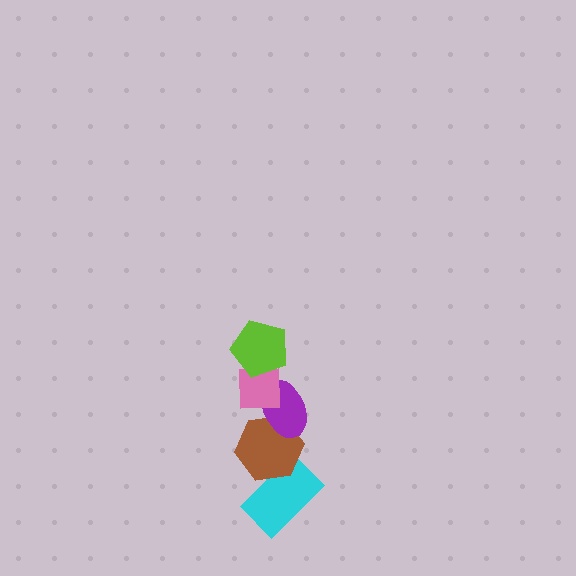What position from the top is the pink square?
The pink square is 2nd from the top.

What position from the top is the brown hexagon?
The brown hexagon is 4th from the top.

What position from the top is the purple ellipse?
The purple ellipse is 3rd from the top.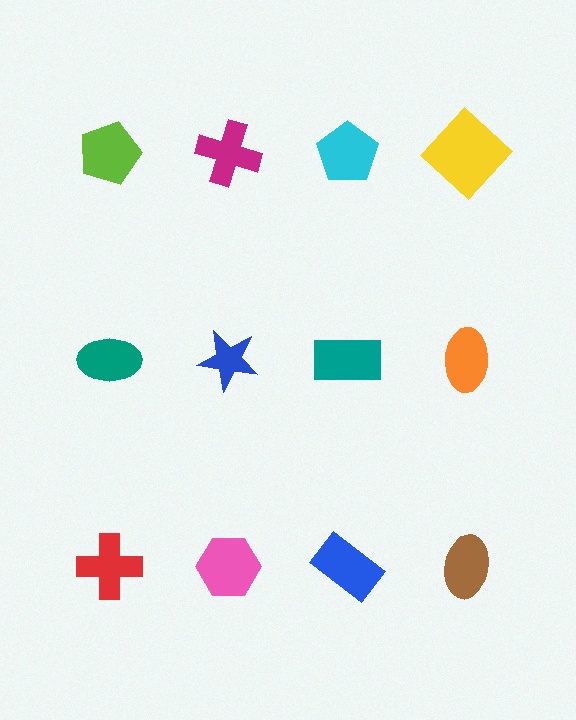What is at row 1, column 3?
A cyan pentagon.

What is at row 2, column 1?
A teal ellipse.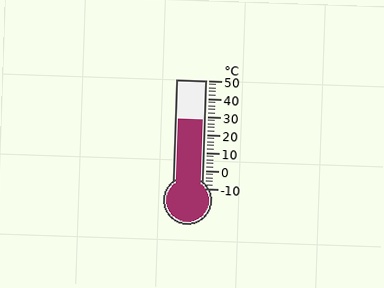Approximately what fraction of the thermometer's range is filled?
The thermometer is filled to approximately 65% of its range.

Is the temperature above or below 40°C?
The temperature is below 40°C.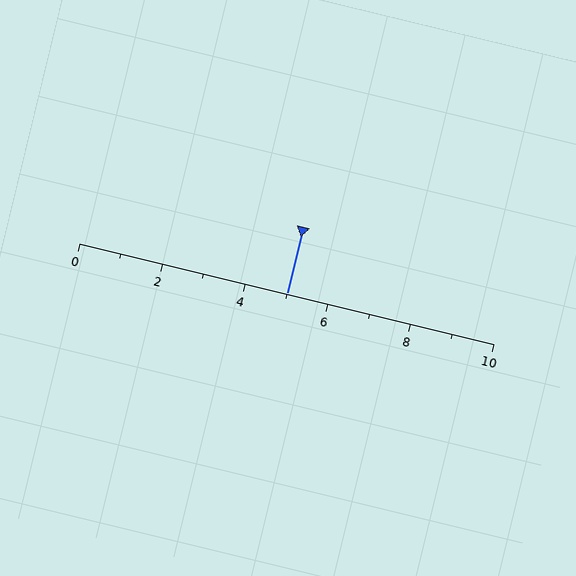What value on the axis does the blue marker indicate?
The marker indicates approximately 5.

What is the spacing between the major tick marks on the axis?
The major ticks are spaced 2 apart.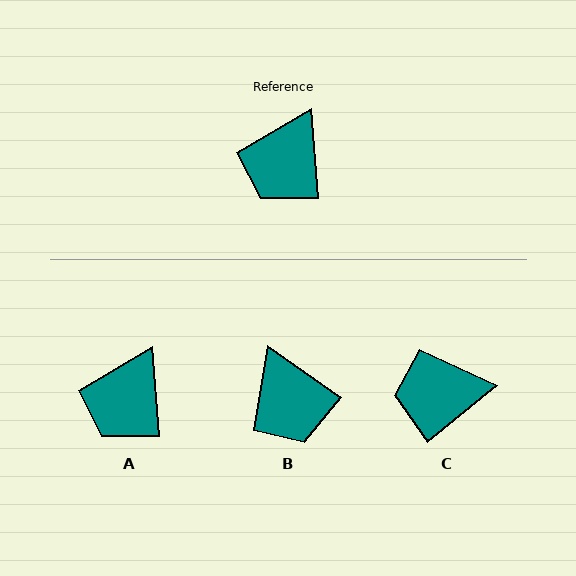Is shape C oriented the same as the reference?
No, it is off by about 55 degrees.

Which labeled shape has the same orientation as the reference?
A.